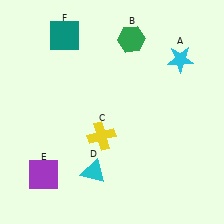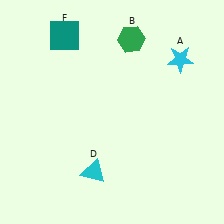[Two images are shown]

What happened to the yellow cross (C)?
The yellow cross (C) was removed in Image 2. It was in the bottom-left area of Image 1.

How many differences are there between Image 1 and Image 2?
There are 2 differences between the two images.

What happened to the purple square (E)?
The purple square (E) was removed in Image 2. It was in the bottom-left area of Image 1.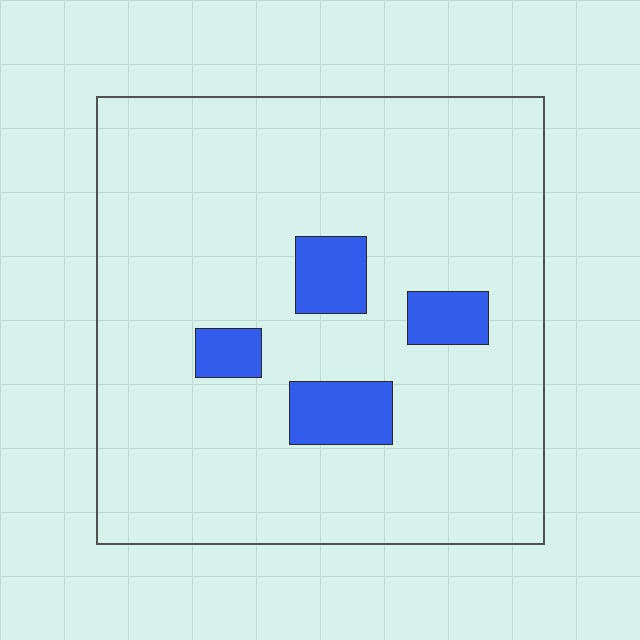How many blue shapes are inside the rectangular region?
4.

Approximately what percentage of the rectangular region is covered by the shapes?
Approximately 10%.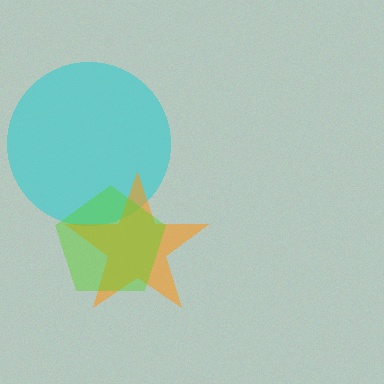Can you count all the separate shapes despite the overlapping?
Yes, there are 3 separate shapes.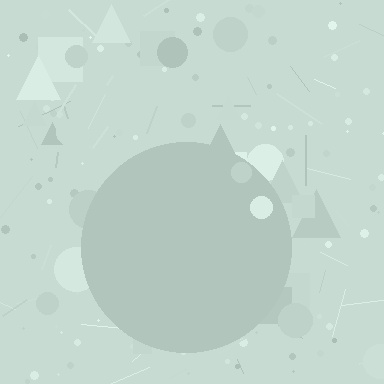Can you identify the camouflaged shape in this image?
The camouflaged shape is a circle.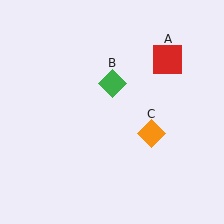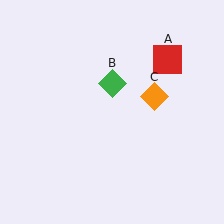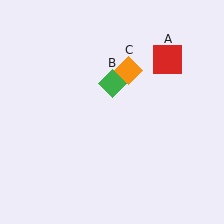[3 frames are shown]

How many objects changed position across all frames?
1 object changed position: orange diamond (object C).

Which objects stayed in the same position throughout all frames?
Red square (object A) and green diamond (object B) remained stationary.